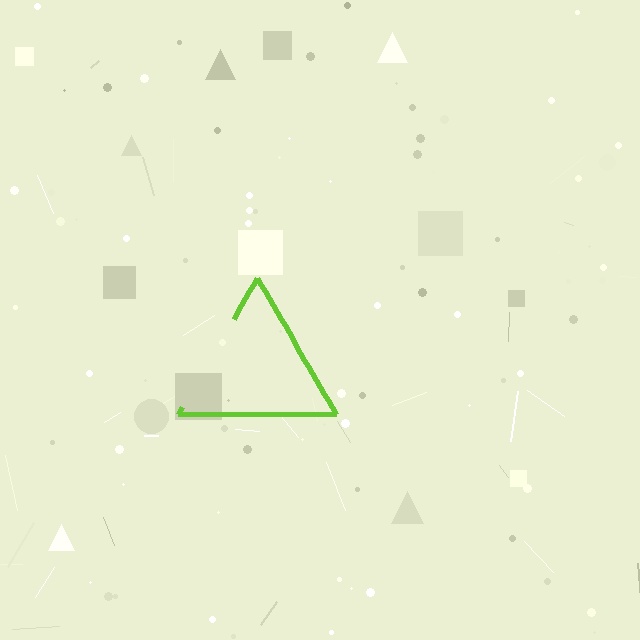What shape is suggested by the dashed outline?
The dashed outline suggests a triangle.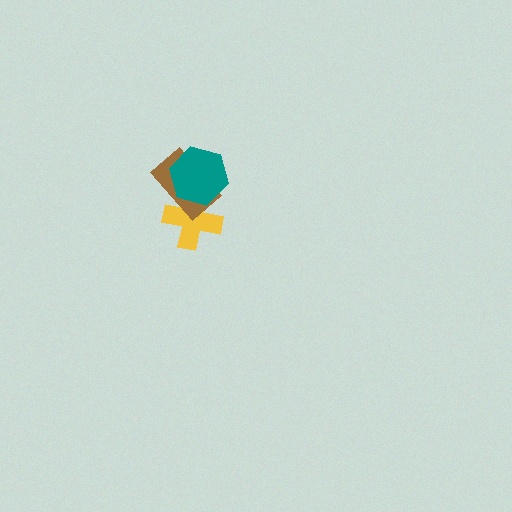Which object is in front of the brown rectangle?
The teal hexagon is in front of the brown rectangle.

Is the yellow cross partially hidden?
Yes, it is partially covered by another shape.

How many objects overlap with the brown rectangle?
2 objects overlap with the brown rectangle.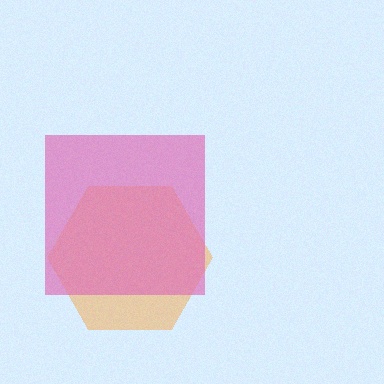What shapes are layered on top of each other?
The layered shapes are: an orange hexagon, a pink square.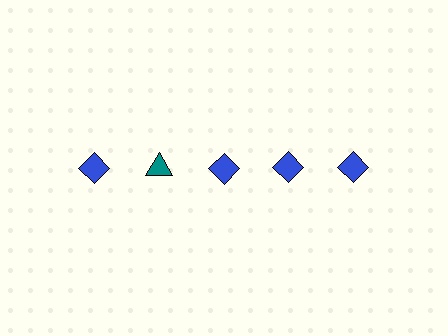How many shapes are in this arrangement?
There are 5 shapes arranged in a grid pattern.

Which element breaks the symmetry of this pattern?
The teal triangle in the top row, second from left column breaks the symmetry. All other shapes are blue diamonds.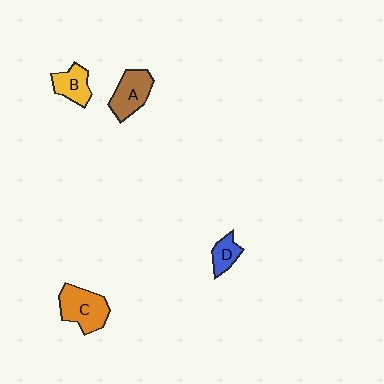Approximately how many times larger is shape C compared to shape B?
Approximately 1.5 times.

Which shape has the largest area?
Shape C (orange).